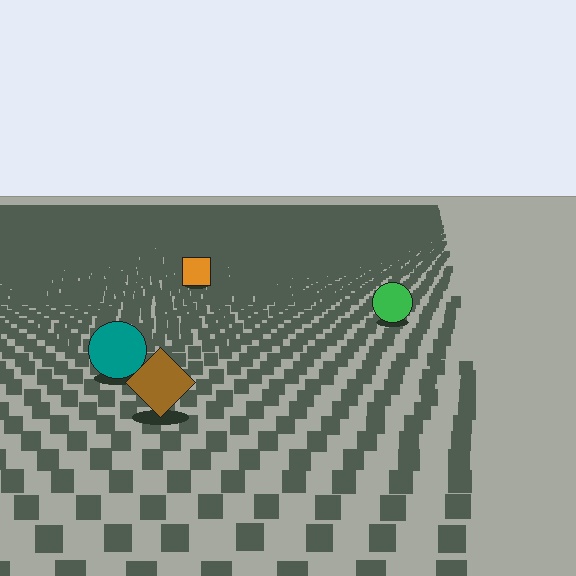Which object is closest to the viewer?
The brown diamond is closest. The texture marks near it are larger and more spread out.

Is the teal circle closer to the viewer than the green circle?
Yes. The teal circle is closer — you can tell from the texture gradient: the ground texture is coarser near it.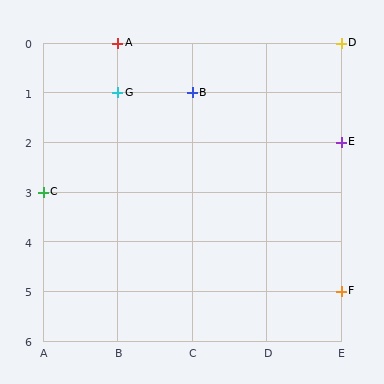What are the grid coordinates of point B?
Point B is at grid coordinates (C, 1).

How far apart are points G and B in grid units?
Points G and B are 1 column apart.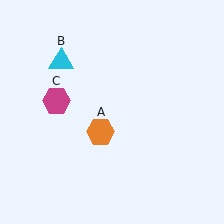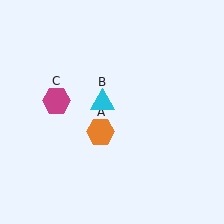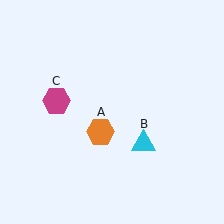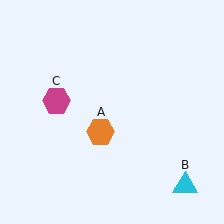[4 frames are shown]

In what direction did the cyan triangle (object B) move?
The cyan triangle (object B) moved down and to the right.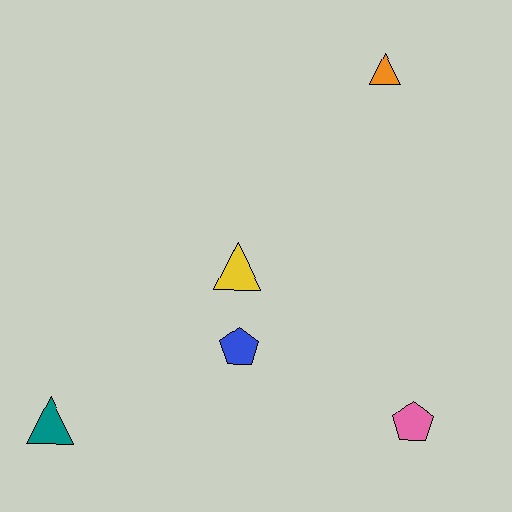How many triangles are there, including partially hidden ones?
There are 3 triangles.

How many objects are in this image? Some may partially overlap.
There are 5 objects.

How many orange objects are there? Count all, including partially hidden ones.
There is 1 orange object.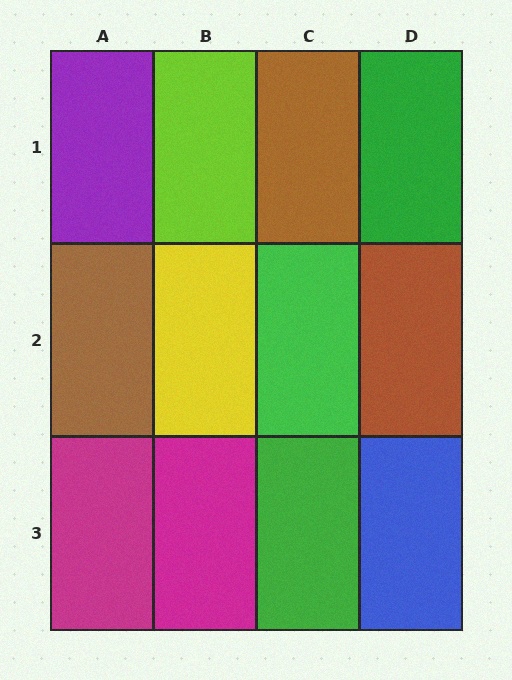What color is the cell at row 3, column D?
Blue.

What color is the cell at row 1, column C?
Brown.